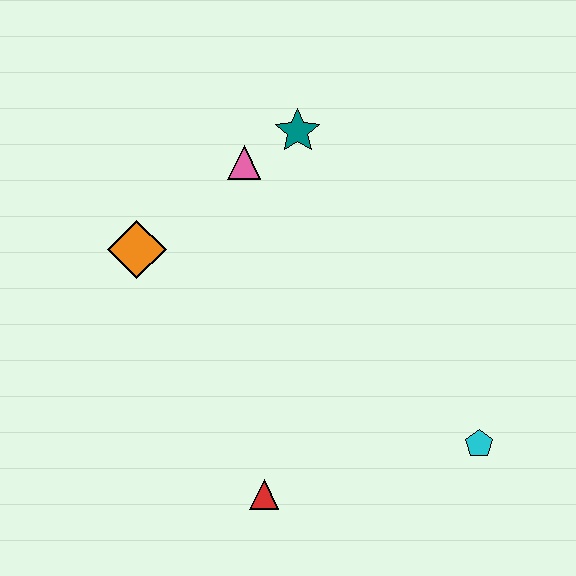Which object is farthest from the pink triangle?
The cyan pentagon is farthest from the pink triangle.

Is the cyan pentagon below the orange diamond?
Yes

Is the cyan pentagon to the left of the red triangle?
No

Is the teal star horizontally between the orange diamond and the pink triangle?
No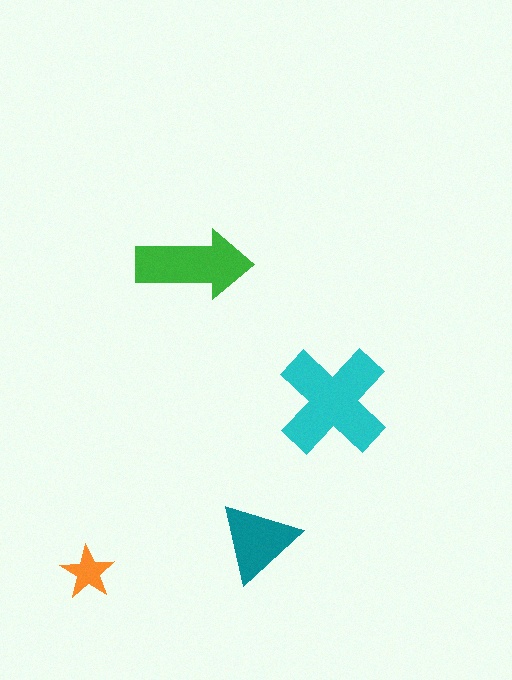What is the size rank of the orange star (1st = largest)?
4th.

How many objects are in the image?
There are 4 objects in the image.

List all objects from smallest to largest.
The orange star, the teal triangle, the green arrow, the cyan cross.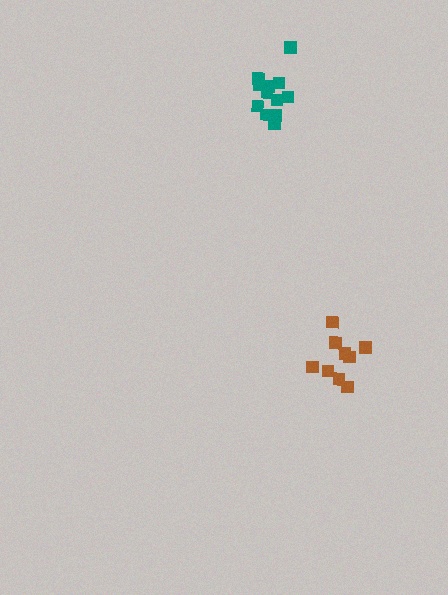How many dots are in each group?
Group 1: 9 dots, Group 2: 12 dots (21 total).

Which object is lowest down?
The brown cluster is bottommost.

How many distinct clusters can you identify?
There are 2 distinct clusters.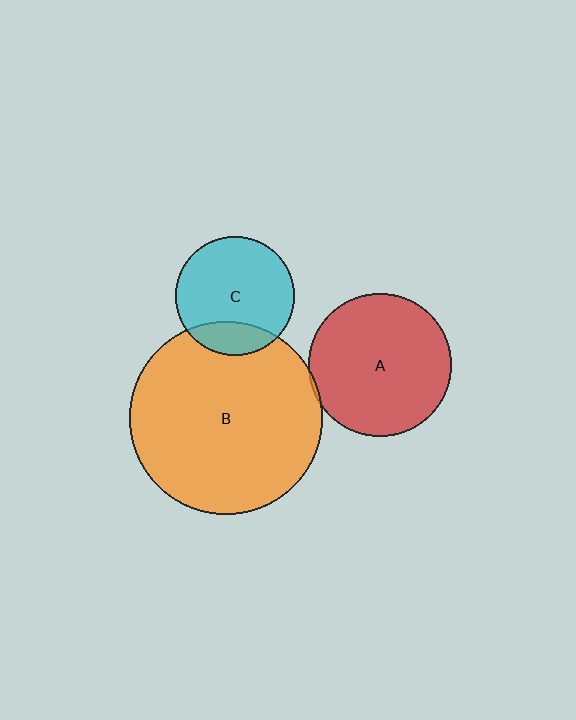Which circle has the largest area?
Circle B (orange).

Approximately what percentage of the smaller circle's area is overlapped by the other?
Approximately 5%.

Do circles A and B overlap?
Yes.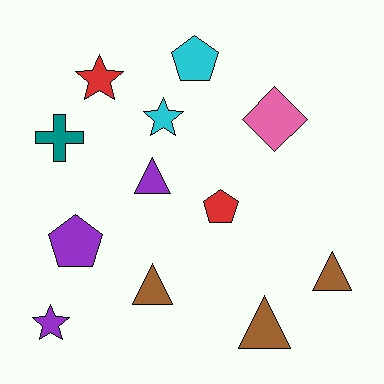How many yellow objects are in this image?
There are no yellow objects.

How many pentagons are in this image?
There are 3 pentagons.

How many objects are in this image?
There are 12 objects.